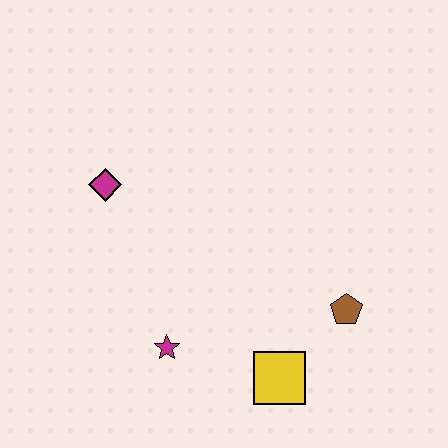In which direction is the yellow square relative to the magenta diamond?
The yellow square is below the magenta diamond.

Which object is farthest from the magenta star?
The brown pentagon is farthest from the magenta star.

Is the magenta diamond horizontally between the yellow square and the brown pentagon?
No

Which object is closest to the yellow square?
The brown pentagon is closest to the yellow square.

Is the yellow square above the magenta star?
No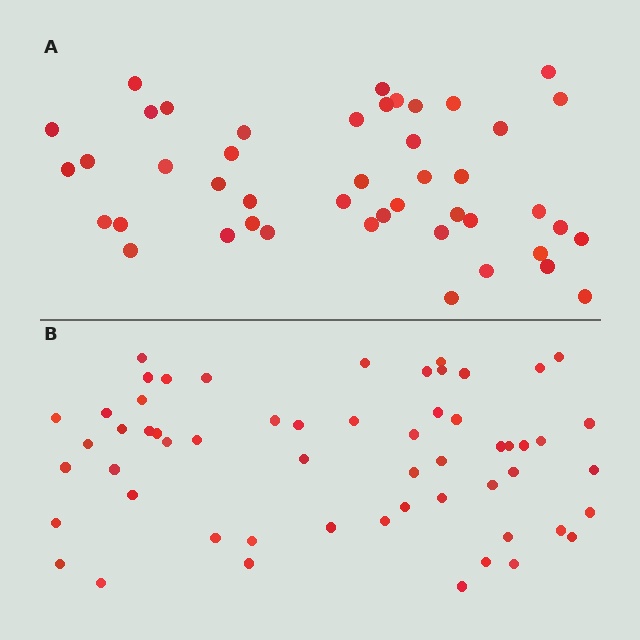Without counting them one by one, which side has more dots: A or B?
Region B (the bottom region) has more dots.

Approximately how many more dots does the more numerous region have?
Region B has roughly 12 or so more dots than region A.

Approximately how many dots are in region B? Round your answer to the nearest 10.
About 60 dots. (The exact count is 57, which rounds to 60.)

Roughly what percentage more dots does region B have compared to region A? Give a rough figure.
About 25% more.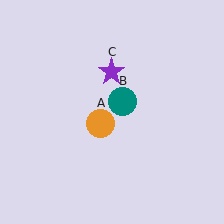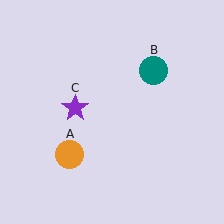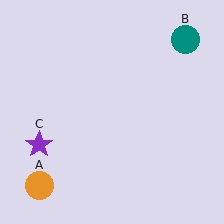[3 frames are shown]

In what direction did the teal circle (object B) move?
The teal circle (object B) moved up and to the right.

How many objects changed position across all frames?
3 objects changed position: orange circle (object A), teal circle (object B), purple star (object C).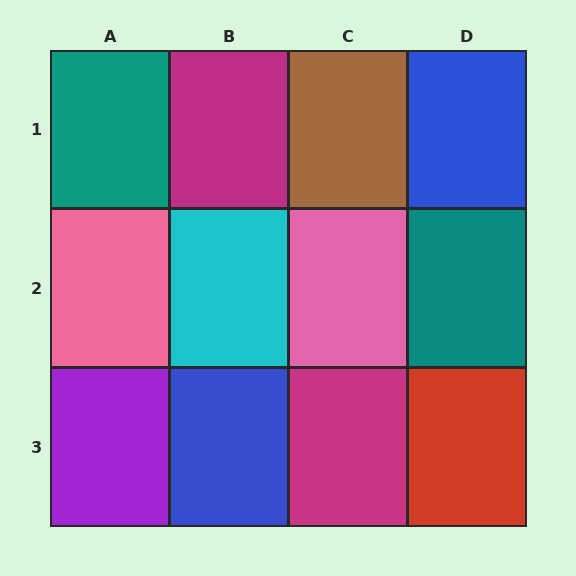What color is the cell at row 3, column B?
Blue.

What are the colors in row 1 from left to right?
Teal, magenta, brown, blue.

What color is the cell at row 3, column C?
Magenta.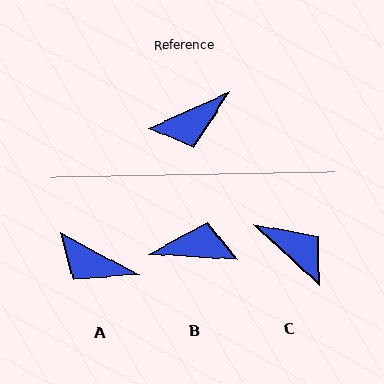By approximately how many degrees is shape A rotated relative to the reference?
Approximately 52 degrees clockwise.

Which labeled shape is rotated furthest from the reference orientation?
B, about 152 degrees away.